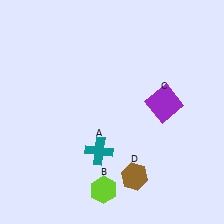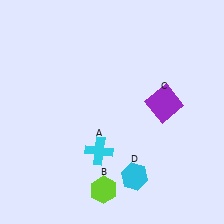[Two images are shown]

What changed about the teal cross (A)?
In Image 1, A is teal. In Image 2, it changed to cyan.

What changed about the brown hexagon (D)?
In Image 1, D is brown. In Image 2, it changed to cyan.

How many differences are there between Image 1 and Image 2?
There are 2 differences between the two images.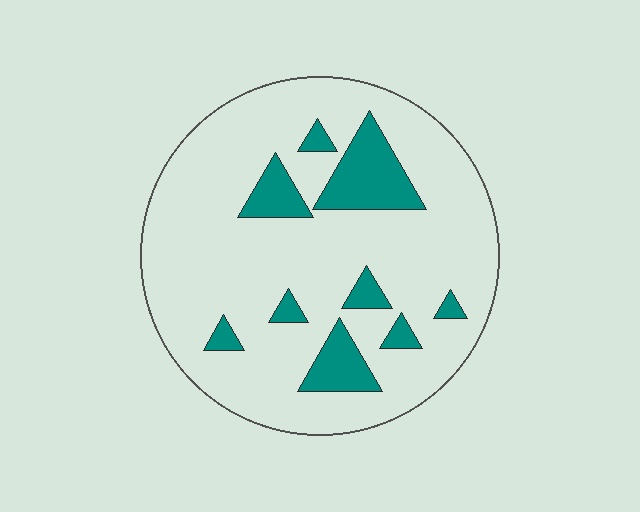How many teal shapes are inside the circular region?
9.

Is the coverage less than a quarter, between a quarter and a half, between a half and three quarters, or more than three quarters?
Less than a quarter.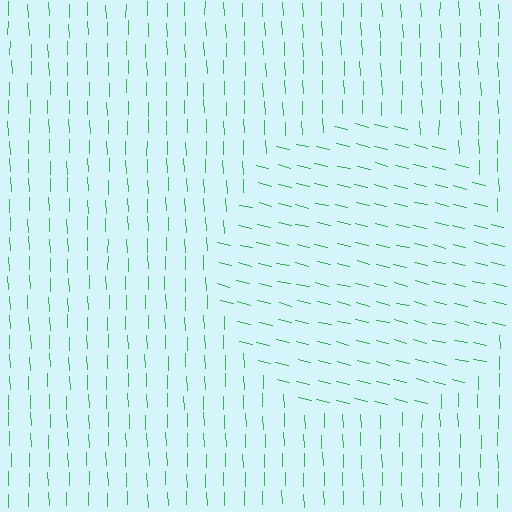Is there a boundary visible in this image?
Yes, there is a texture boundary formed by a change in line orientation.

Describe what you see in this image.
The image is filled with small green line segments. A circle region in the image has lines oriented differently from the surrounding lines, creating a visible texture boundary.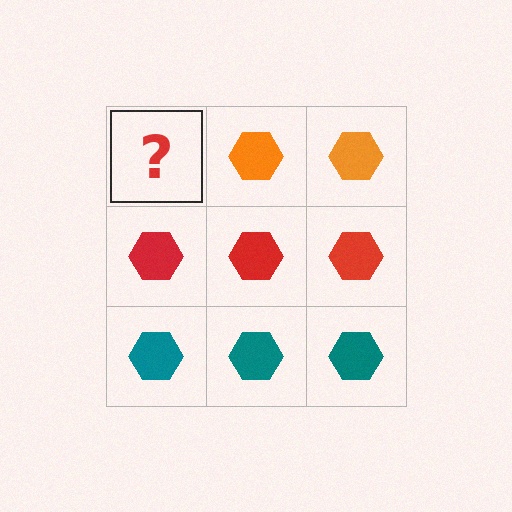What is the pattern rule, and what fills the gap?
The rule is that each row has a consistent color. The gap should be filled with an orange hexagon.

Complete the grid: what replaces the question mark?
The question mark should be replaced with an orange hexagon.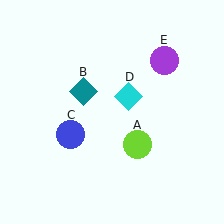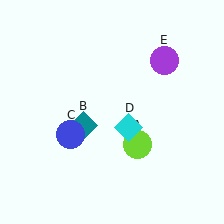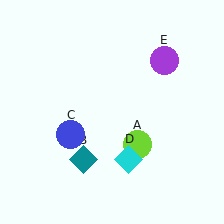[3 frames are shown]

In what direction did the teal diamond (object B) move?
The teal diamond (object B) moved down.